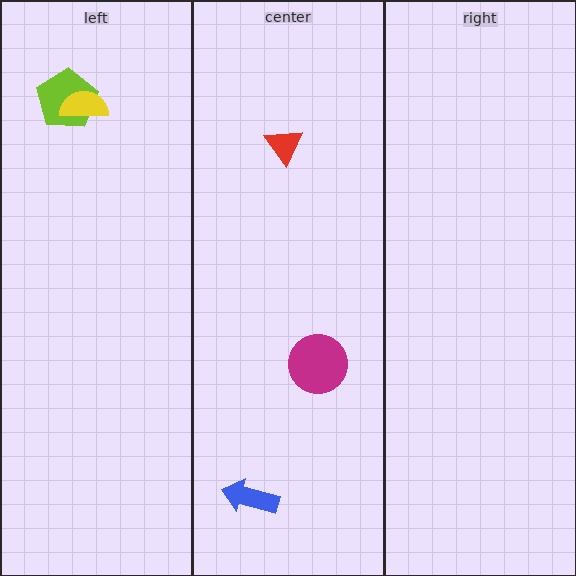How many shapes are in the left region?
2.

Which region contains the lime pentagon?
The left region.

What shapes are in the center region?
The red triangle, the blue arrow, the magenta circle.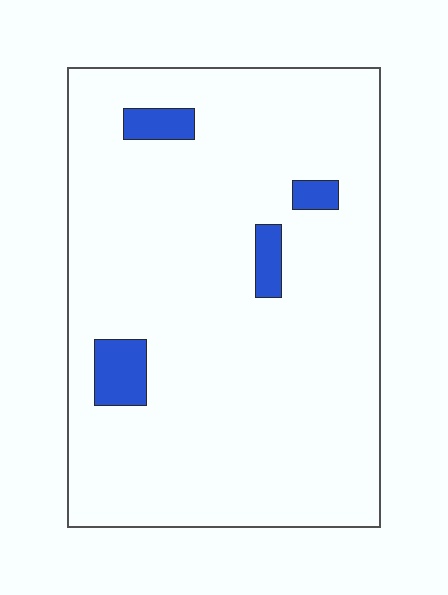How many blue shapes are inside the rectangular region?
4.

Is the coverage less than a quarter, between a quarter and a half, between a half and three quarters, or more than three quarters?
Less than a quarter.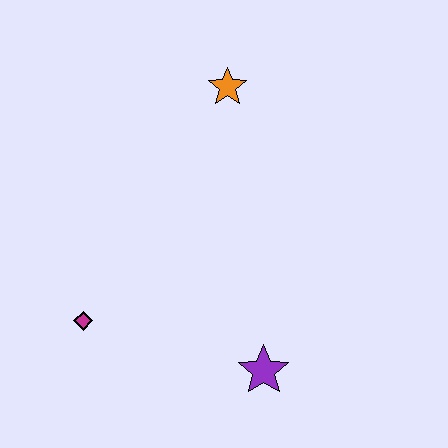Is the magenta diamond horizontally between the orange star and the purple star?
No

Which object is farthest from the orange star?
The purple star is farthest from the orange star.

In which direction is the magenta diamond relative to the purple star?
The magenta diamond is to the left of the purple star.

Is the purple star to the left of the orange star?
No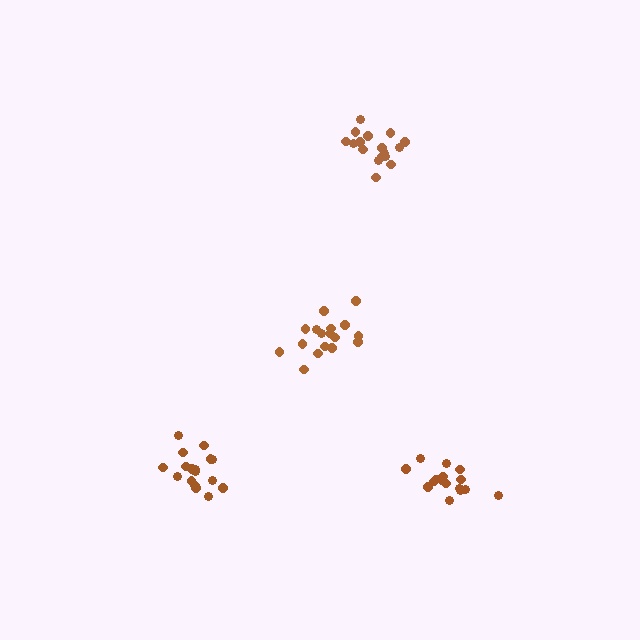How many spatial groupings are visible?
There are 4 spatial groupings.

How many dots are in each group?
Group 1: 17 dots, Group 2: 16 dots, Group 3: 17 dots, Group 4: 17 dots (67 total).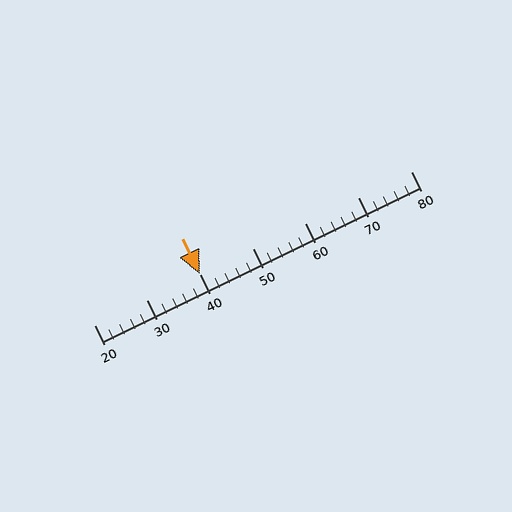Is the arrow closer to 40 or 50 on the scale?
The arrow is closer to 40.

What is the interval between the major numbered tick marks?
The major tick marks are spaced 10 units apart.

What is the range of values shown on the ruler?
The ruler shows values from 20 to 80.